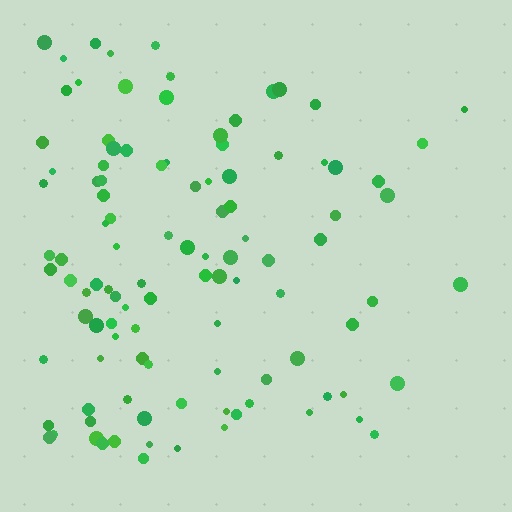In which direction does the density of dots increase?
From right to left, with the left side densest.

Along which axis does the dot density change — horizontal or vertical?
Horizontal.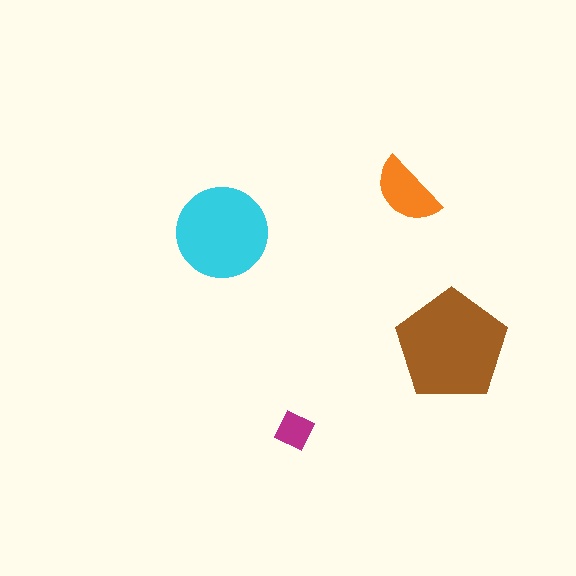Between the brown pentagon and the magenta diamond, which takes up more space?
The brown pentagon.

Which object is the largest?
The brown pentagon.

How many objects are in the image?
There are 4 objects in the image.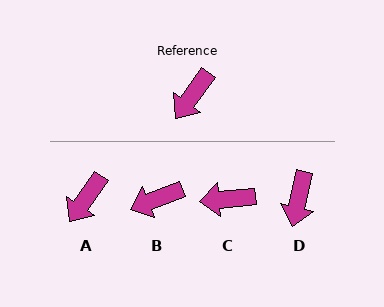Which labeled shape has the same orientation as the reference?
A.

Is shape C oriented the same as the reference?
No, it is off by about 49 degrees.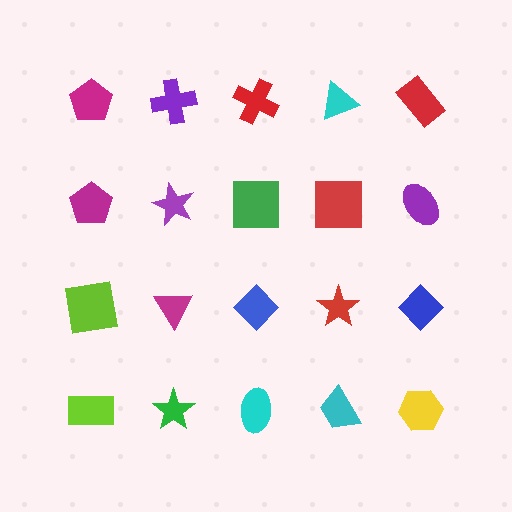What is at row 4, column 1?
A lime rectangle.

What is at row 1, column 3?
A red cross.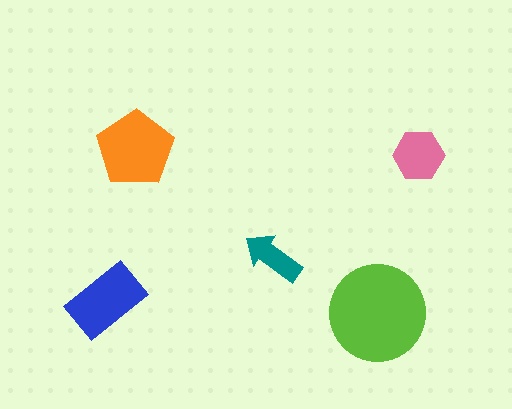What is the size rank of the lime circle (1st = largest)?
1st.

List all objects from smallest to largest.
The teal arrow, the pink hexagon, the blue rectangle, the orange pentagon, the lime circle.